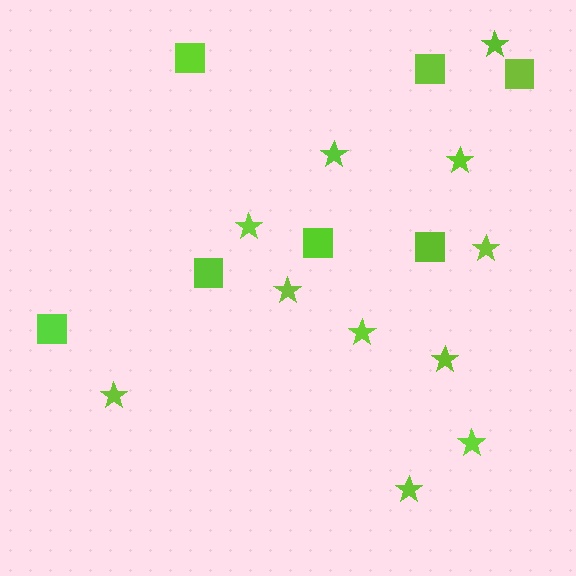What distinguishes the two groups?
There are 2 groups: one group of stars (11) and one group of squares (7).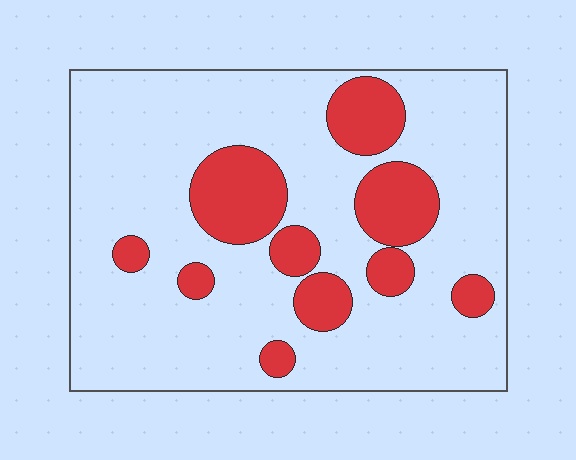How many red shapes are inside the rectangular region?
10.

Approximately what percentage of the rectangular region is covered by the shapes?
Approximately 20%.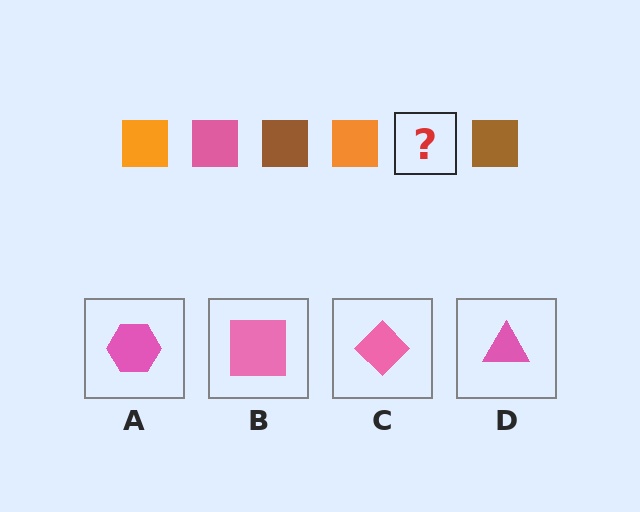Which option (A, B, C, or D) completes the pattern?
B.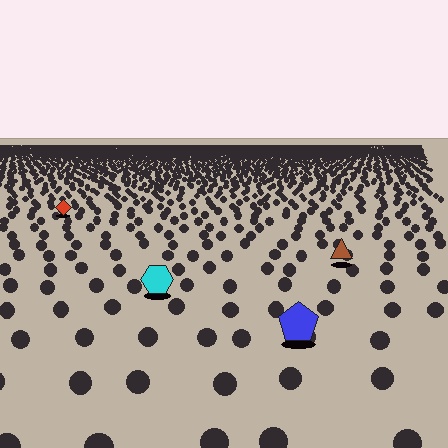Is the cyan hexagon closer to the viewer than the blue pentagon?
No. The blue pentagon is closer — you can tell from the texture gradient: the ground texture is coarser near it.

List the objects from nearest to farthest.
From nearest to farthest: the blue pentagon, the cyan hexagon, the brown triangle, the red diamond.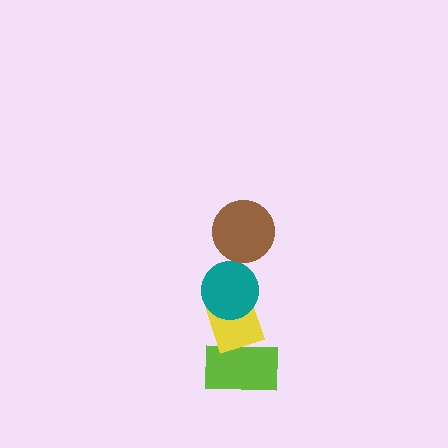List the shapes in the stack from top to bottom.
From top to bottom: the brown circle, the teal circle, the yellow diamond, the lime rectangle.